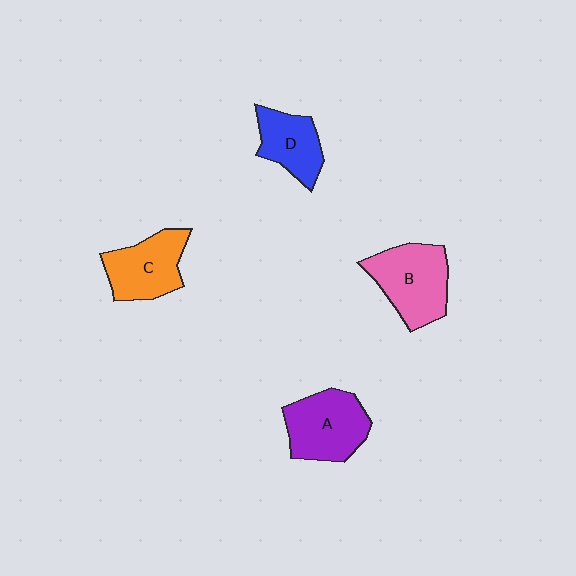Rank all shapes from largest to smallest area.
From largest to smallest: B (pink), A (purple), C (orange), D (blue).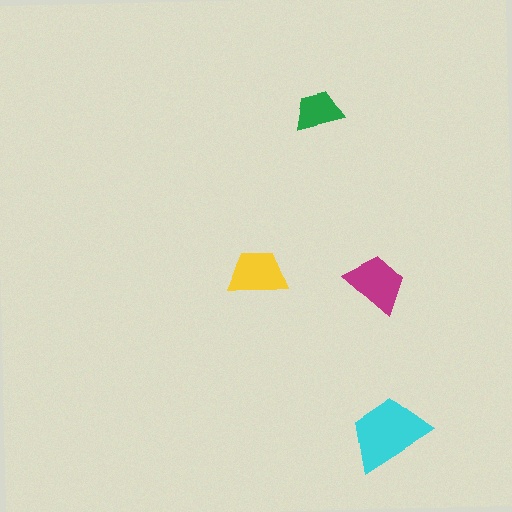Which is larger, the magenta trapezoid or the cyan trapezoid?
The cyan one.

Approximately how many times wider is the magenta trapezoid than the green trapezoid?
About 1.5 times wider.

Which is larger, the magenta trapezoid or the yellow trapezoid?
The magenta one.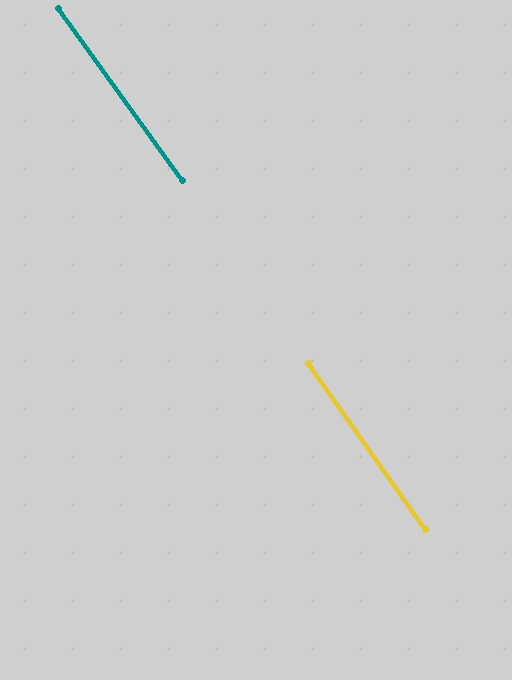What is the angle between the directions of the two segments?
Approximately 1 degree.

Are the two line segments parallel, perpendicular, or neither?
Parallel — their directions differ by only 0.6°.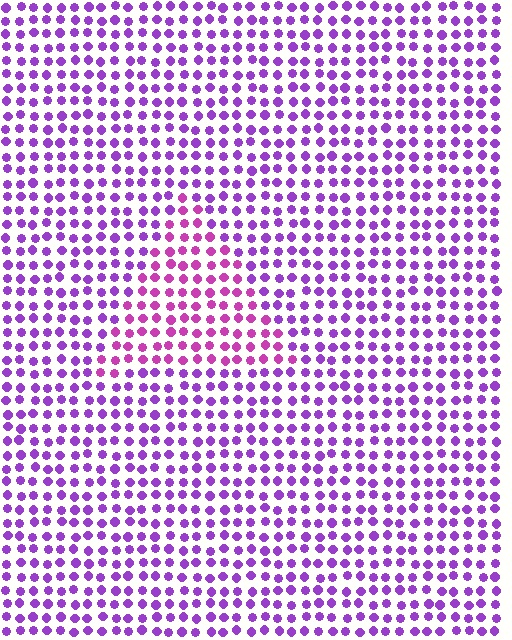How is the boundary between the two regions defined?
The boundary is defined purely by a slight shift in hue (about 31 degrees). Spacing, size, and orientation are identical on both sides.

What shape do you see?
I see a triangle.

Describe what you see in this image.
The image is filled with small purple elements in a uniform arrangement. A triangle-shaped region is visible where the elements are tinted to a slightly different hue, forming a subtle color boundary.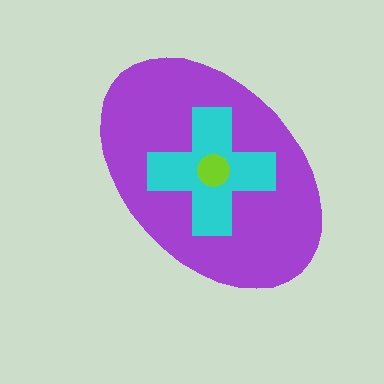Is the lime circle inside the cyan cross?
Yes.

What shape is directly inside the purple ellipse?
The cyan cross.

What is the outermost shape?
The purple ellipse.